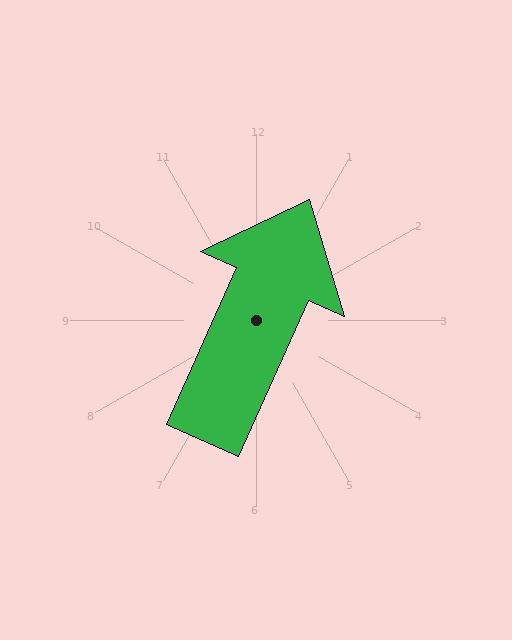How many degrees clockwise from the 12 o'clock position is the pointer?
Approximately 24 degrees.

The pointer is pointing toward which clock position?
Roughly 1 o'clock.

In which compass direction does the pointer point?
Northeast.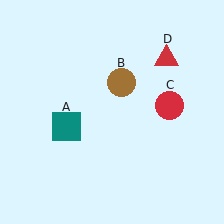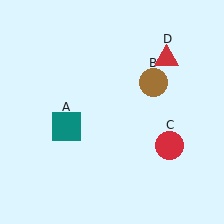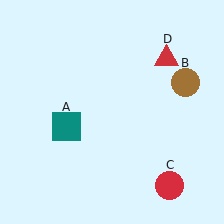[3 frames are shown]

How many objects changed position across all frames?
2 objects changed position: brown circle (object B), red circle (object C).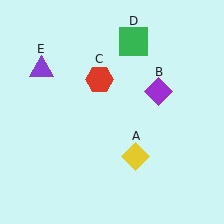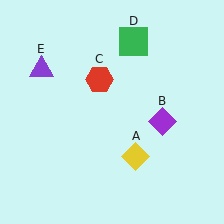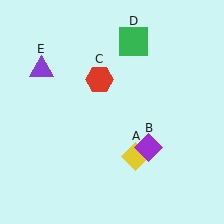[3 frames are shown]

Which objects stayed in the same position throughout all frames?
Yellow diamond (object A) and red hexagon (object C) and green square (object D) and purple triangle (object E) remained stationary.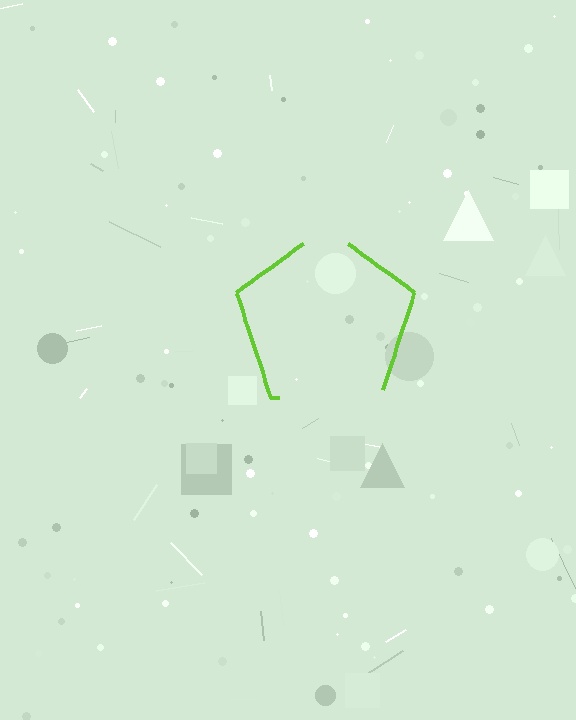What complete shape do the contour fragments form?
The contour fragments form a pentagon.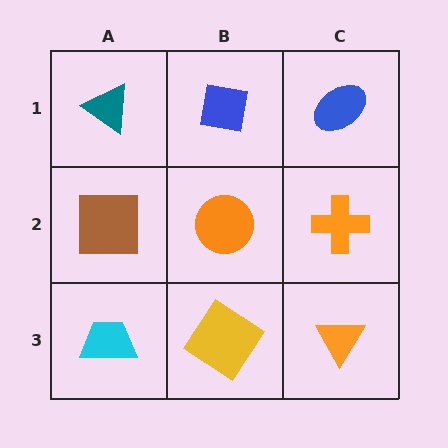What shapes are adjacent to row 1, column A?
A brown square (row 2, column A), a blue square (row 1, column B).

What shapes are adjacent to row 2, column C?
A blue ellipse (row 1, column C), an orange triangle (row 3, column C), an orange circle (row 2, column B).